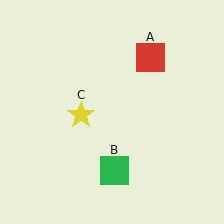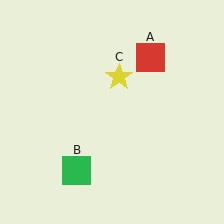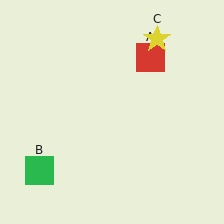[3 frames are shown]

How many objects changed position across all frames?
2 objects changed position: green square (object B), yellow star (object C).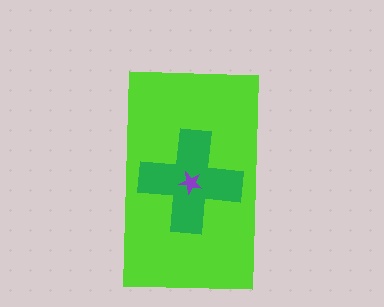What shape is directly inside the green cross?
The purple star.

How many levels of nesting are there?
3.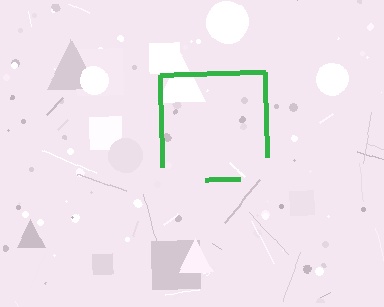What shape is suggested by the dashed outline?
The dashed outline suggests a square.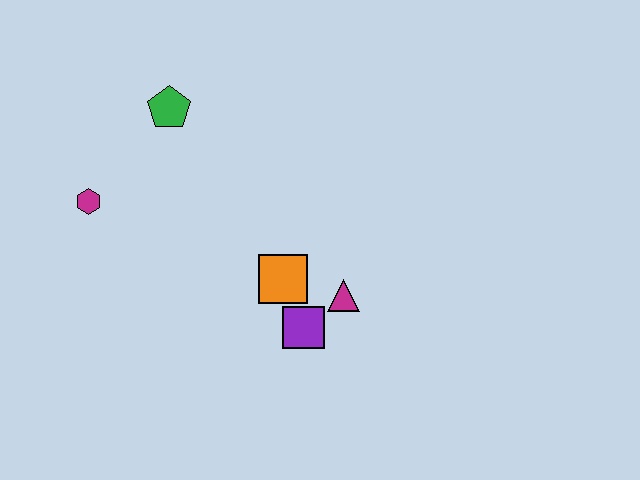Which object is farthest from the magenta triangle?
The magenta hexagon is farthest from the magenta triangle.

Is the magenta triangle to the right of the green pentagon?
Yes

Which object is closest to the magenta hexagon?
The green pentagon is closest to the magenta hexagon.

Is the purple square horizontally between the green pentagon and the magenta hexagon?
No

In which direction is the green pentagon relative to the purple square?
The green pentagon is above the purple square.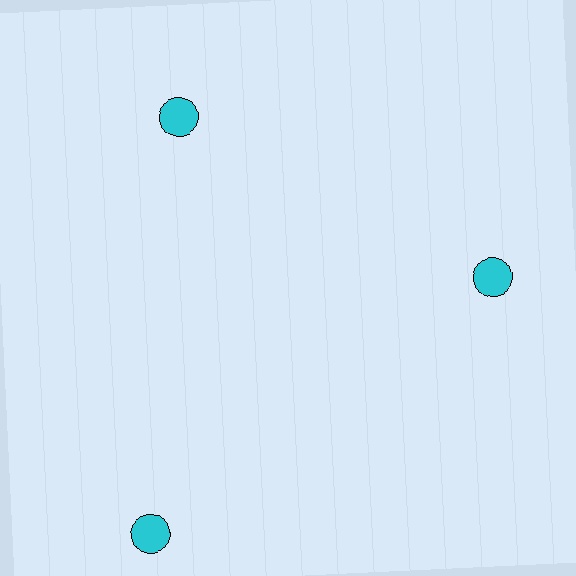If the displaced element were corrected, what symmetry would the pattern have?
It would have 3-fold rotational symmetry — the pattern would map onto itself every 120 degrees.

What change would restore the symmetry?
The symmetry would be restored by moving it inward, back onto the ring so that all 3 circles sit at equal angles and equal distance from the center.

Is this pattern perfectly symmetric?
No. The 3 cyan circles are arranged in a ring, but one element near the 7 o'clock position is pushed outward from the center, breaking the 3-fold rotational symmetry.